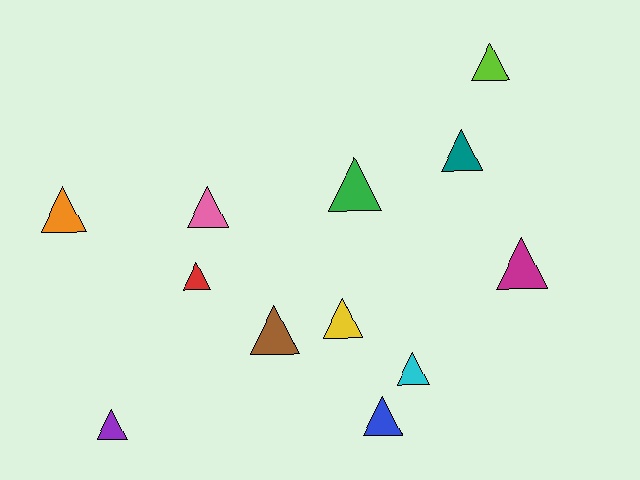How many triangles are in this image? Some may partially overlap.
There are 12 triangles.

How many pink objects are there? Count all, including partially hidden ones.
There is 1 pink object.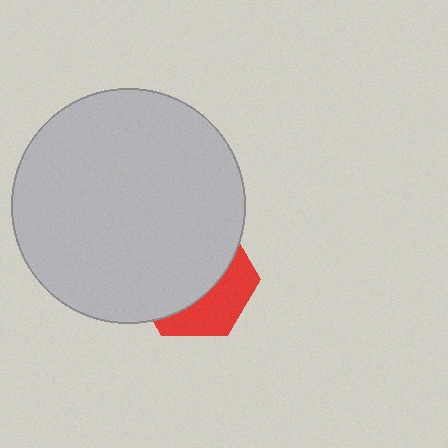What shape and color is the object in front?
The object in front is a light gray circle.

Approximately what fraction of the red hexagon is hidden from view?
Roughly 65% of the red hexagon is hidden behind the light gray circle.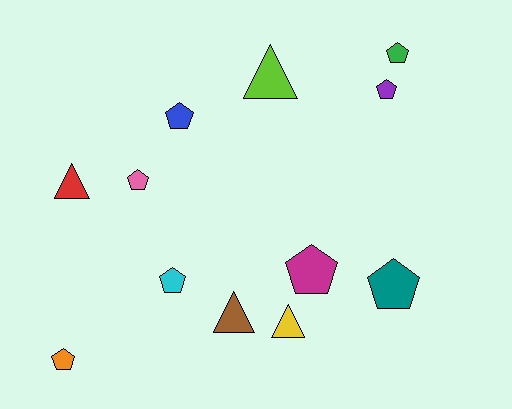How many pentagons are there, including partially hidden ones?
There are 8 pentagons.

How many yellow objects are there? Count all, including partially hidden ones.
There is 1 yellow object.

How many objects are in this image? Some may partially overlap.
There are 12 objects.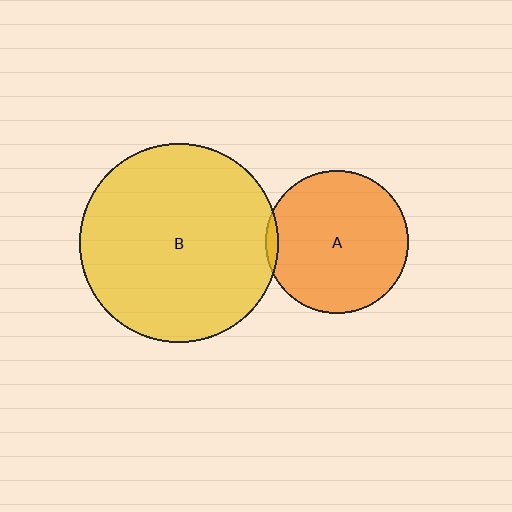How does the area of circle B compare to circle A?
Approximately 1.9 times.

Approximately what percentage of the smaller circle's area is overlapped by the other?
Approximately 5%.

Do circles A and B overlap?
Yes.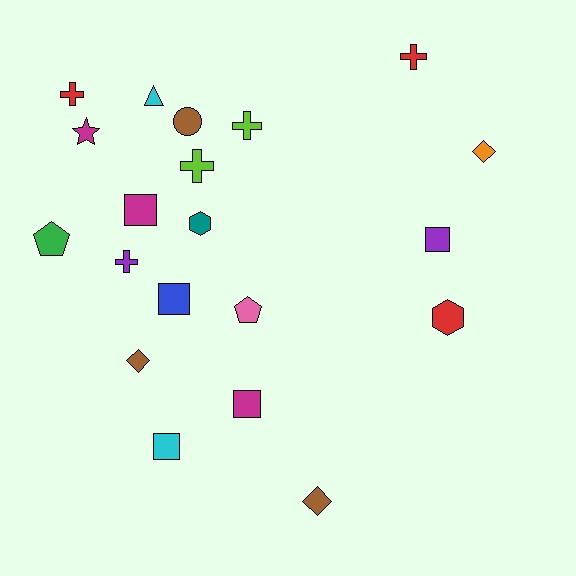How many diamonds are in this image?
There are 3 diamonds.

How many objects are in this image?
There are 20 objects.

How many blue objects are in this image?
There is 1 blue object.